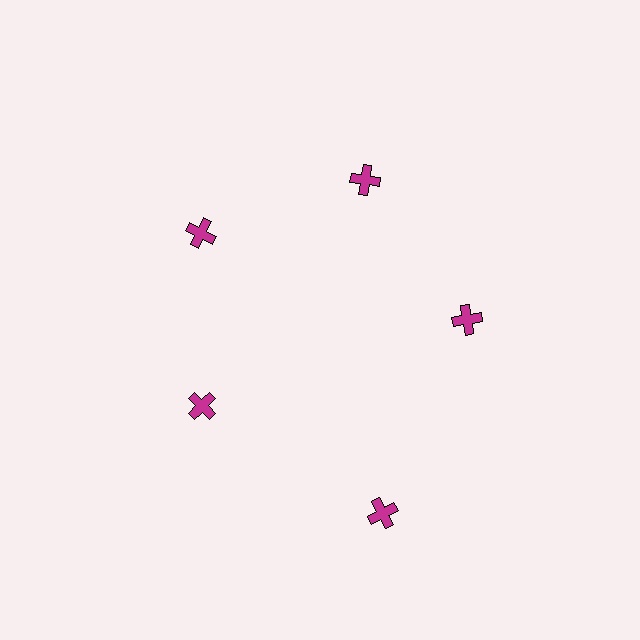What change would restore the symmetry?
The symmetry would be restored by moving it inward, back onto the ring so that all 5 crosses sit at equal angles and equal distance from the center.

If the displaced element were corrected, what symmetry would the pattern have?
It would have 5-fold rotational symmetry — the pattern would map onto itself every 72 degrees.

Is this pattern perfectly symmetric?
No. The 5 magenta crosses are arranged in a ring, but one element near the 5 o'clock position is pushed outward from the center, breaking the 5-fold rotational symmetry.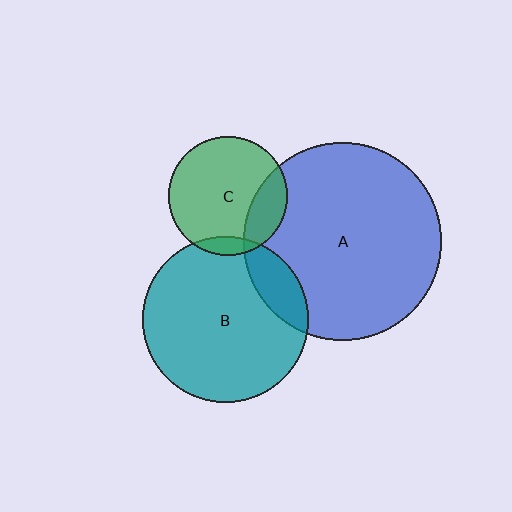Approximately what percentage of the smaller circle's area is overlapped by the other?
Approximately 15%.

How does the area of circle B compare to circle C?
Approximately 2.0 times.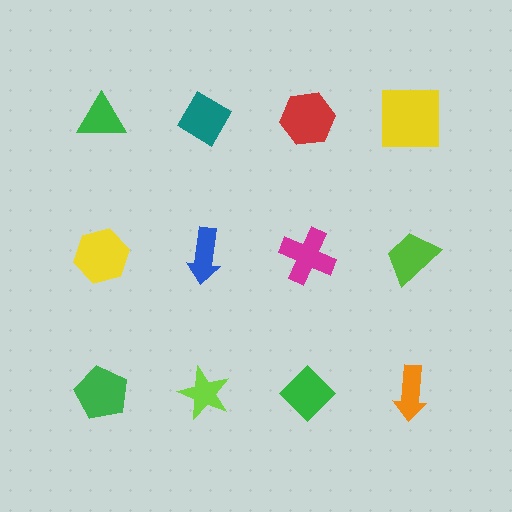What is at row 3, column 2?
A lime star.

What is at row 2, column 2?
A blue arrow.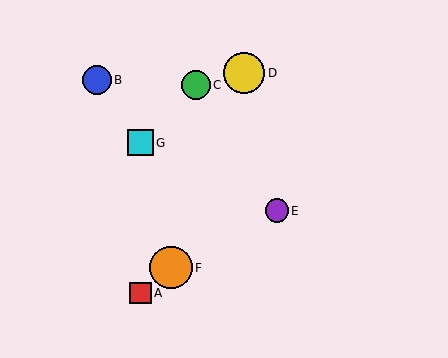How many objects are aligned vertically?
2 objects (A, G) are aligned vertically.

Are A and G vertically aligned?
Yes, both are at x≈141.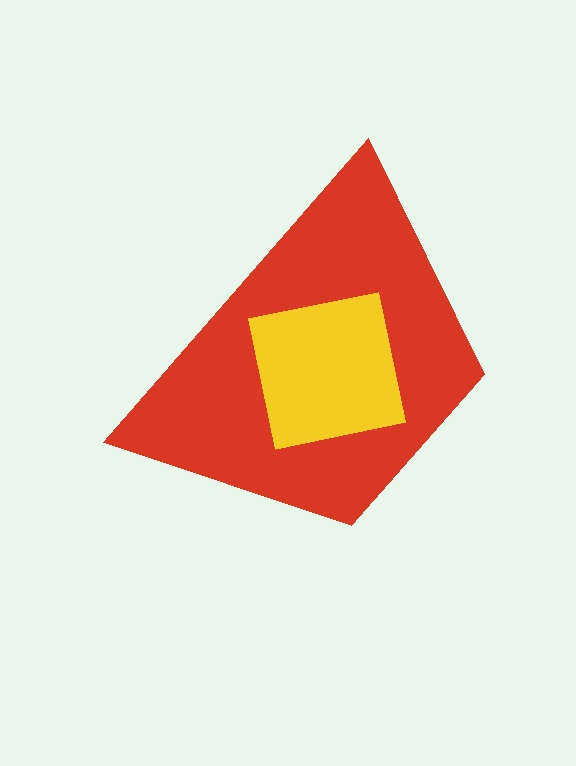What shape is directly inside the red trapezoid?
The yellow square.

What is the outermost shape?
The red trapezoid.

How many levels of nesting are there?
2.